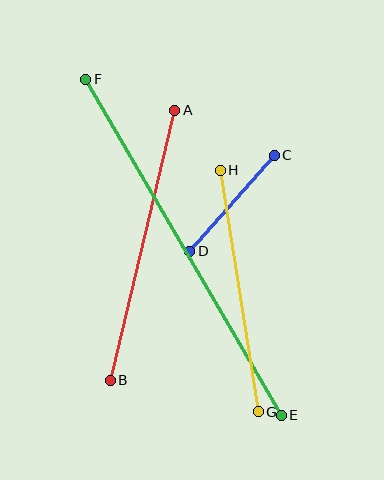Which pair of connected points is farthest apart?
Points E and F are farthest apart.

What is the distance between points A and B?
The distance is approximately 278 pixels.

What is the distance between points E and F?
The distance is approximately 389 pixels.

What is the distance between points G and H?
The distance is approximately 245 pixels.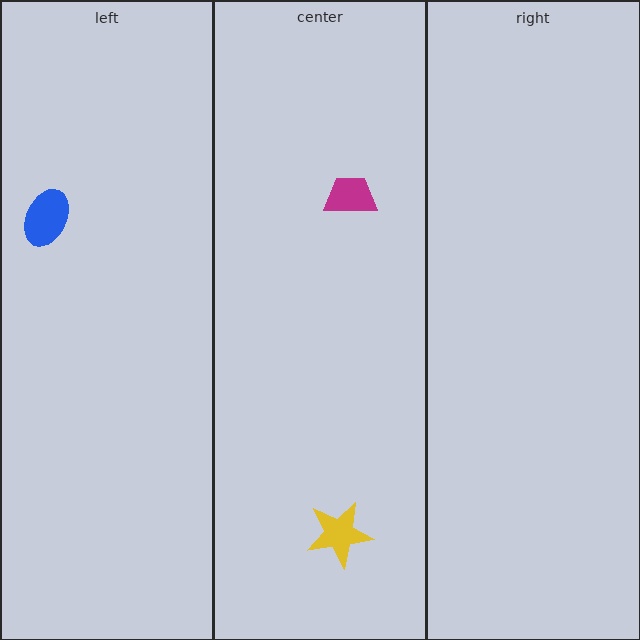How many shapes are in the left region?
1.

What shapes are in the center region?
The magenta trapezoid, the yellow star.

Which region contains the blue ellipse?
The left region.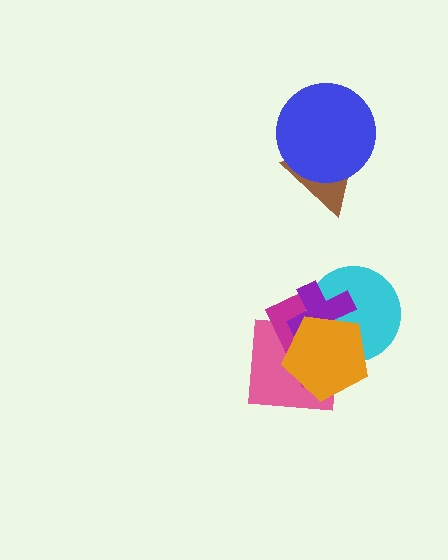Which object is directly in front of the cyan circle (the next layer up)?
The purple cross is directly in front of the cyan circle.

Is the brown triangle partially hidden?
Yes, it is partially covered by another shape.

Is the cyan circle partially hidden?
Yes, it is partially covered by another shape.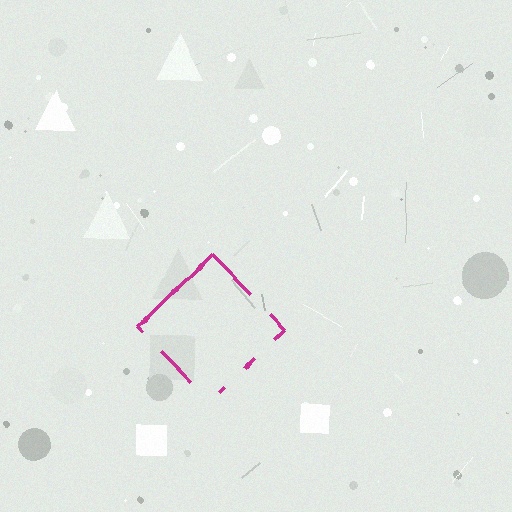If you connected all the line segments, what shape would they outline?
They would outline a diamond.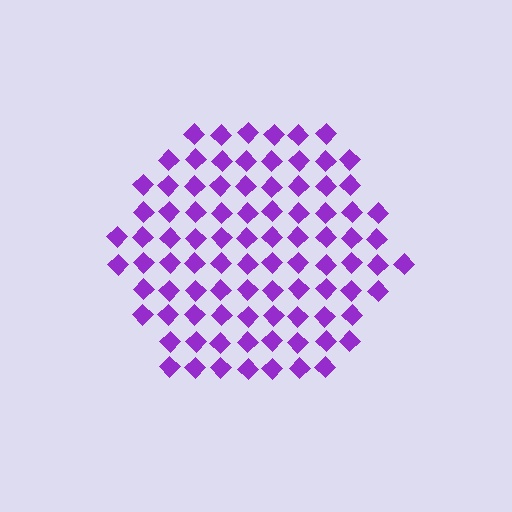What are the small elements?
The small elements are diamonds.